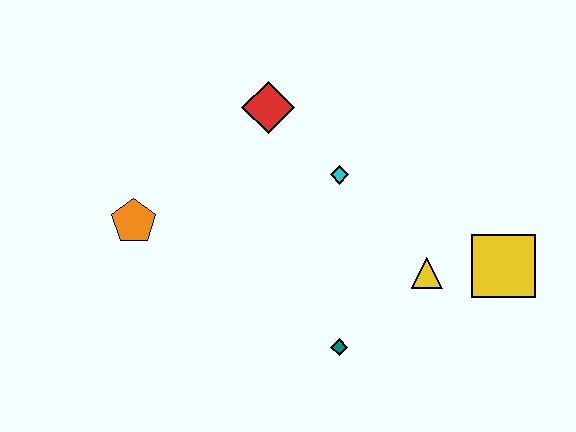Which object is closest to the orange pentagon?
The red diamond is closest to the orange pentagon.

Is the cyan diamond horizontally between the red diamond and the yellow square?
Yes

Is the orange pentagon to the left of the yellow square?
Yes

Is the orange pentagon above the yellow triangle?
Yes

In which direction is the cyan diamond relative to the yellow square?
The cyan diamond is to the left of the yellow square.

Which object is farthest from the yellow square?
The orange pentagon is farthest from the yellow square.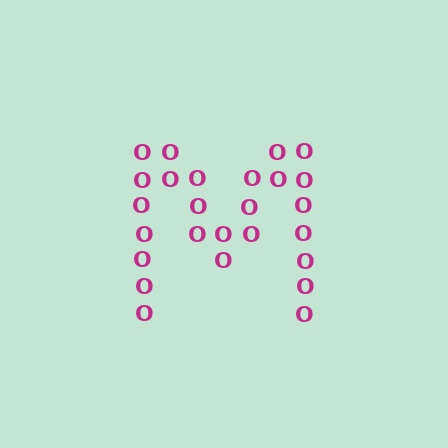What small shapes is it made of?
It is made of small letter O's.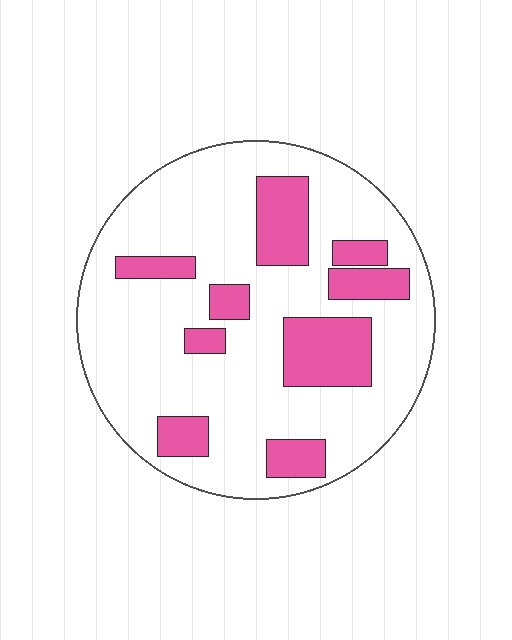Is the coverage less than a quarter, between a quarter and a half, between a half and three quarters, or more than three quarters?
Less than a quarter.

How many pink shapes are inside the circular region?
9.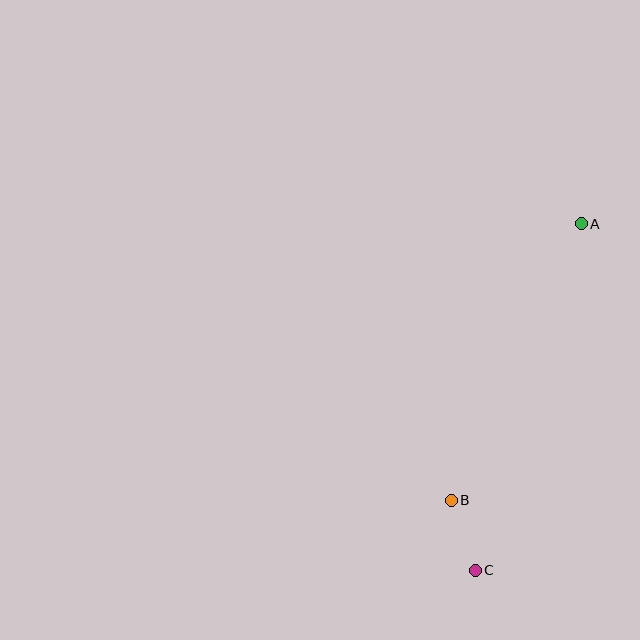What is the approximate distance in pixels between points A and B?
The distance between A and B is approximately 306 pixels.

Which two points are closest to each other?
Points B and C are closest to each other.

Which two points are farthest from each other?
Points A and C are farthest from each other.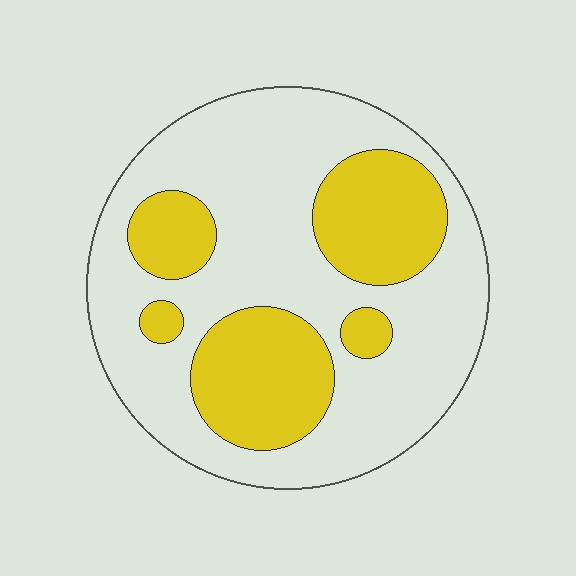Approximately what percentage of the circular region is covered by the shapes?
Approximately 30%.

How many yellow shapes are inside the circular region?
5.